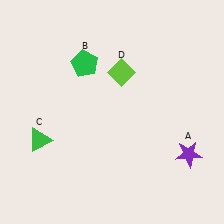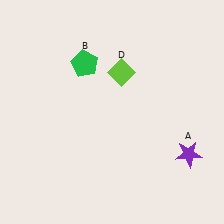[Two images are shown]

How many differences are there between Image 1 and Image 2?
There is 1 difference between the two images.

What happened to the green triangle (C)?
The green triangle (C) was removed in Image 2. It was in the bottom-left area of Image 1.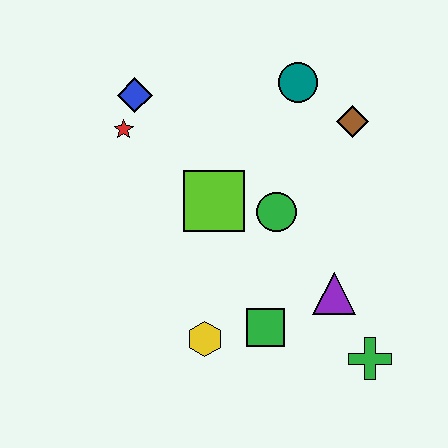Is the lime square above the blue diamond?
No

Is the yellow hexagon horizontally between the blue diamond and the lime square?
Yes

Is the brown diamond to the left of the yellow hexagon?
No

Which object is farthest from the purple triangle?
The blue diamond is farthest from the purple triangle.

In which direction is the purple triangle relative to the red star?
The purple triangle is to the right of the red star.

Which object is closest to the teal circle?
The brown diamond is closest to the teal circle.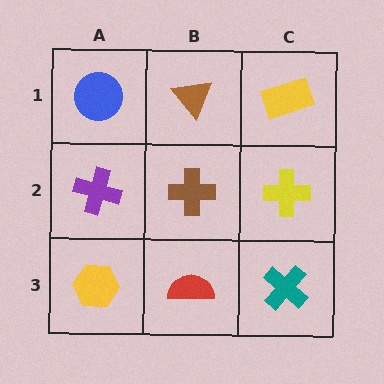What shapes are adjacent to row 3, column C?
A yellow cross (row 2, column C), a red semicircle (row 3, column B).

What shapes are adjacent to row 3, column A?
A purple cross (row 2, column A), a red semicircle (row 3, column B).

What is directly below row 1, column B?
A brown cross.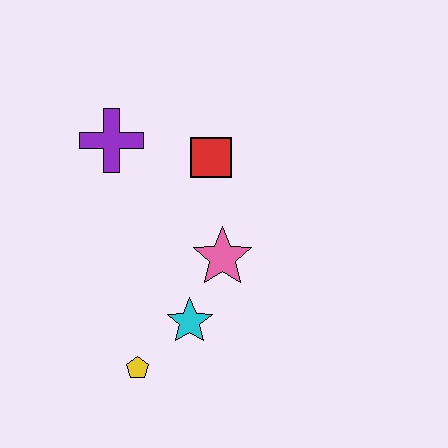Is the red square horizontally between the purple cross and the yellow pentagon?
No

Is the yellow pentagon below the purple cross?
Yes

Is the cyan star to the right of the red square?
No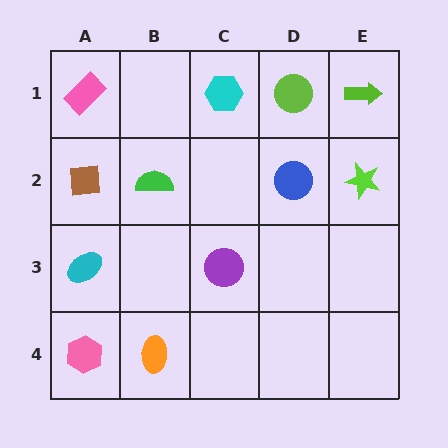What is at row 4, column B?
An orange ellipse.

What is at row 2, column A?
A brown square.